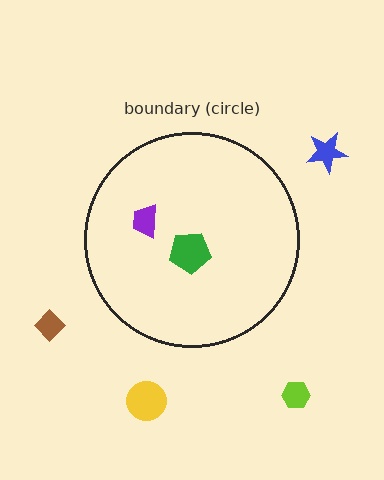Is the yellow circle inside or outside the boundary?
Outside.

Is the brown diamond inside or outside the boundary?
Outside.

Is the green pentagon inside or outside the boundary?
Inside.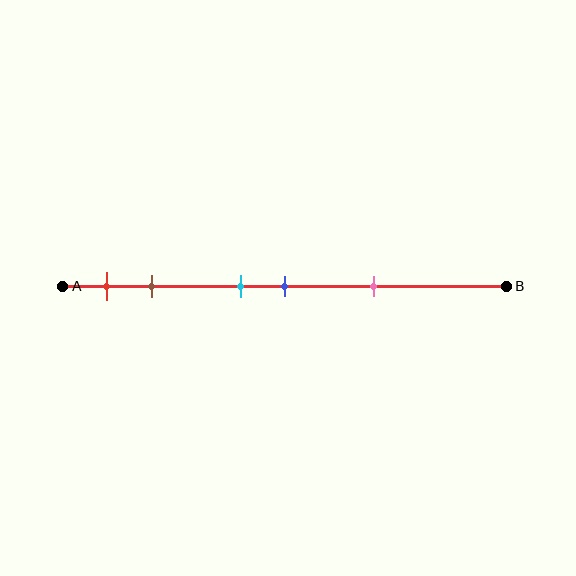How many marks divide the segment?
There are 5 marks dividing the segment.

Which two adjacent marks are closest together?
The cyan and blue marks are the closest adjacent pair.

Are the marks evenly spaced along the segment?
No, the marks are not evenly spaced.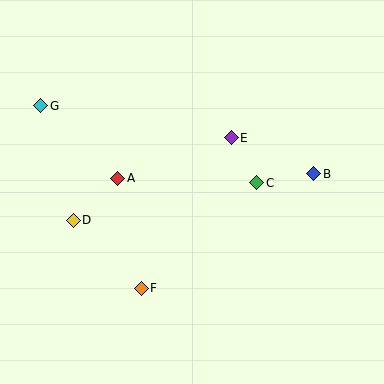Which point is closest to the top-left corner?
Point G is closest to the top-left corner.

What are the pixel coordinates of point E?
Point E is at (231, 138).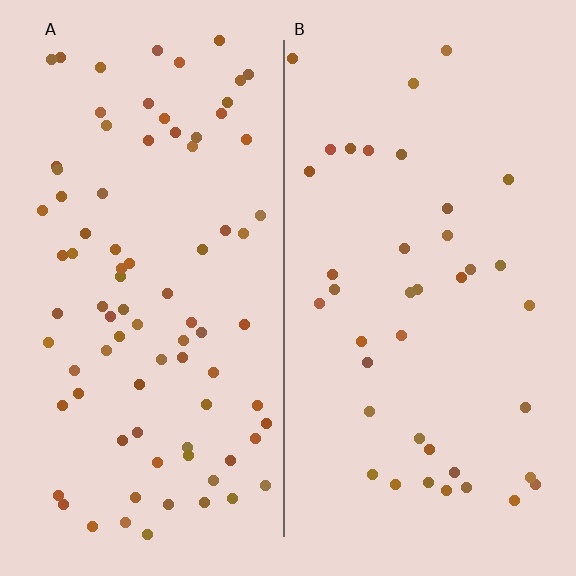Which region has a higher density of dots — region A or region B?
A (the left).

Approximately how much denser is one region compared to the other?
Approximately 2.1× — region A over region B.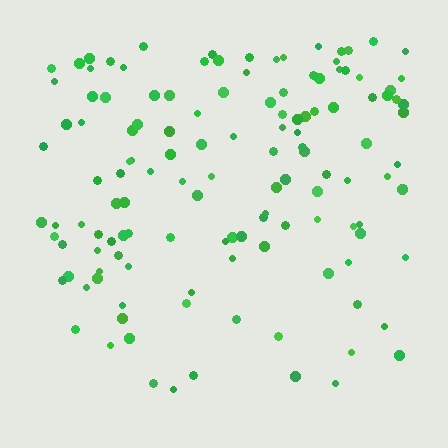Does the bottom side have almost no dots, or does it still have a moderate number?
Still a moderate number, just noticeably fewer than the top.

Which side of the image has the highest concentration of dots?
The top.